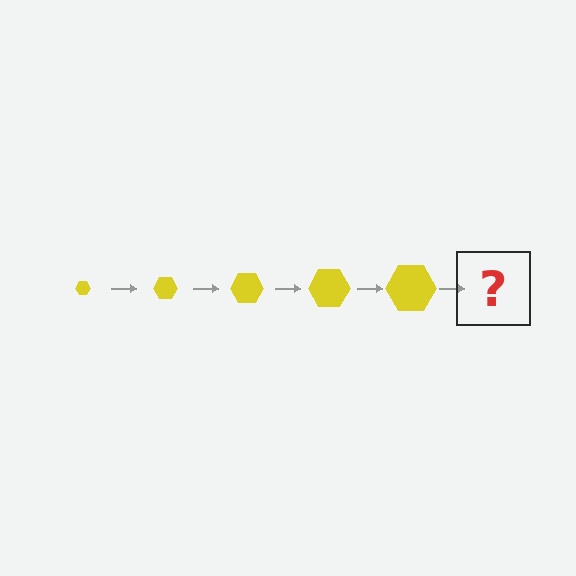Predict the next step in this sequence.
The next step is a yellow hexagon, larger than the previous one.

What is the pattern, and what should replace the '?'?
The pattern is that the hexagon gets progressively larger each step. The '?' should be a yellow hexagon, larger than the previous one.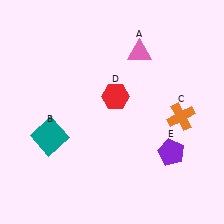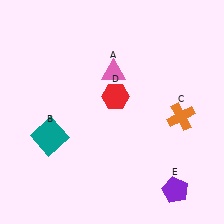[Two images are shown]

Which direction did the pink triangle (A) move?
The pink triangle (A) moved left.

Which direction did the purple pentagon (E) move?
The purple pentagon (E) moved down.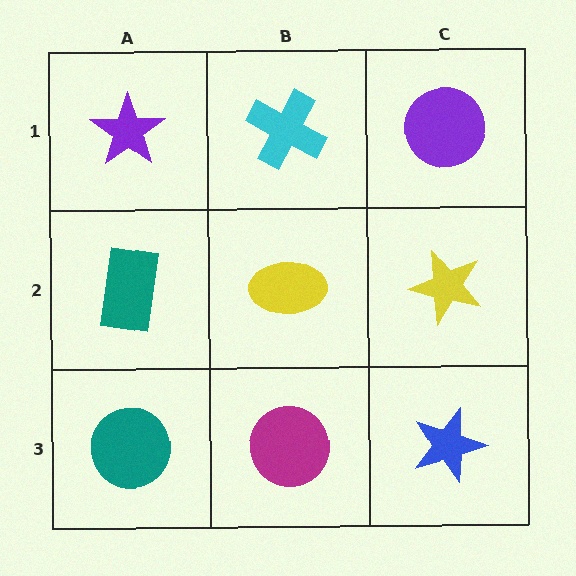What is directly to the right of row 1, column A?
A cyan cross.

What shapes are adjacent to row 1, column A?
A teal rectangle (row 2, column A), a cyan cross (row 1, column B).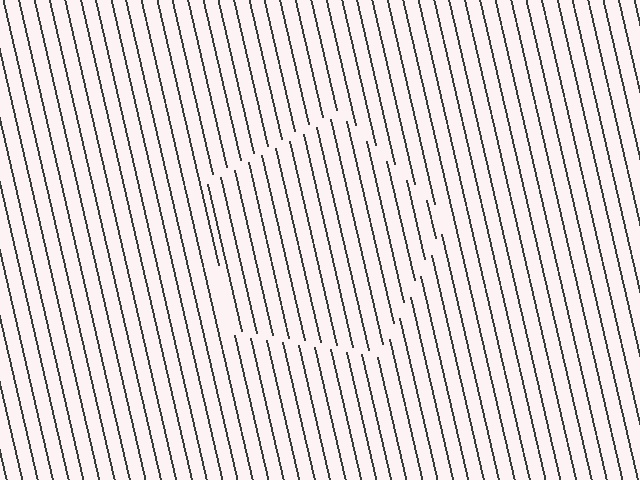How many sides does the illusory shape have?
5 sides — the line-ends trace a pentagon.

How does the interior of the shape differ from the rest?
The interior of the shape contains the same grating, shifted by half a period — the contour is defined by the phase discontinuity where line-ends from the inner and outer gratings abut.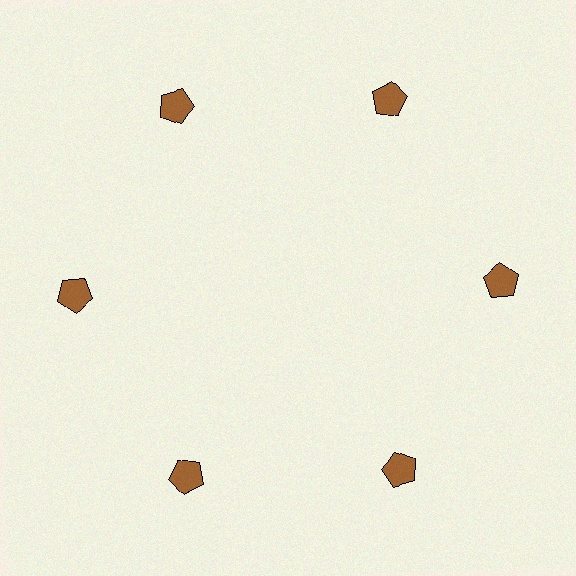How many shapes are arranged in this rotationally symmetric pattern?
There are 6 shapes, arranged in 6 groups of 1.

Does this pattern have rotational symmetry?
Yes, this pattern has 6-fold rotational symmetry. It looks the same after rotating 60 degrees around the center.